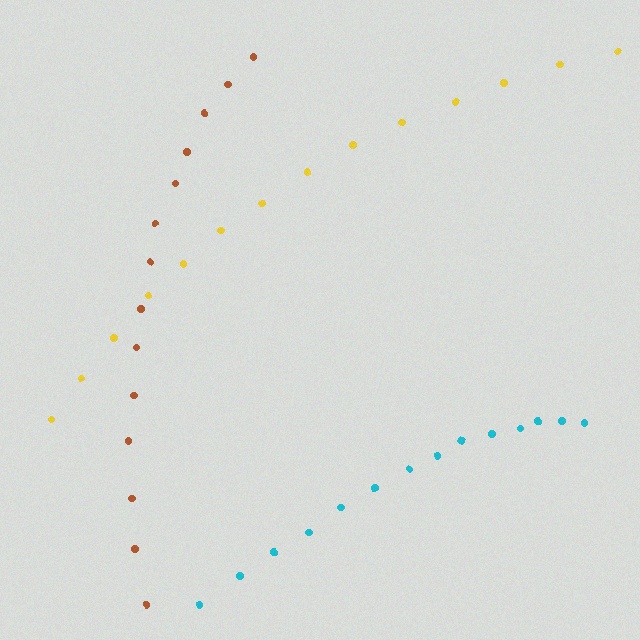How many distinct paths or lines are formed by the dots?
There are 3 distinct paths.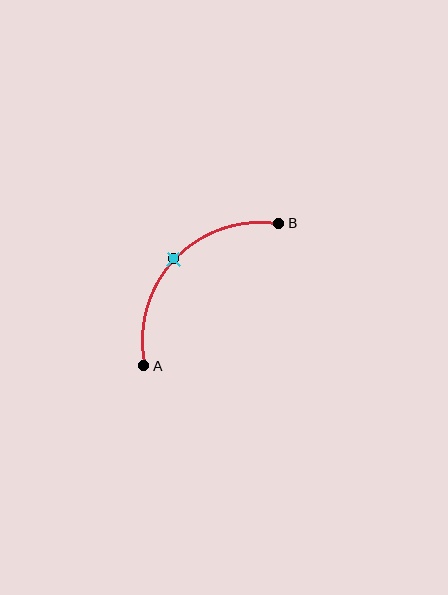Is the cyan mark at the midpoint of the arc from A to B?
Yes. The cyan mark lies on the arc at equal arc-length from both A and B — it is the arc midpoint.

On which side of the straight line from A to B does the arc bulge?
The arc bulges above and to the left of the straight line connecting A and B.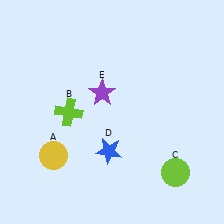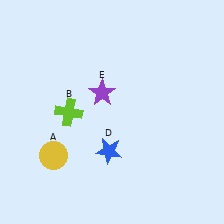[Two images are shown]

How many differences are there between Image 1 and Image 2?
There is 1 difference between the two images.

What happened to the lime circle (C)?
The lime circle (C) was removed in Image 2. It was in the bottom-right area of Image 1.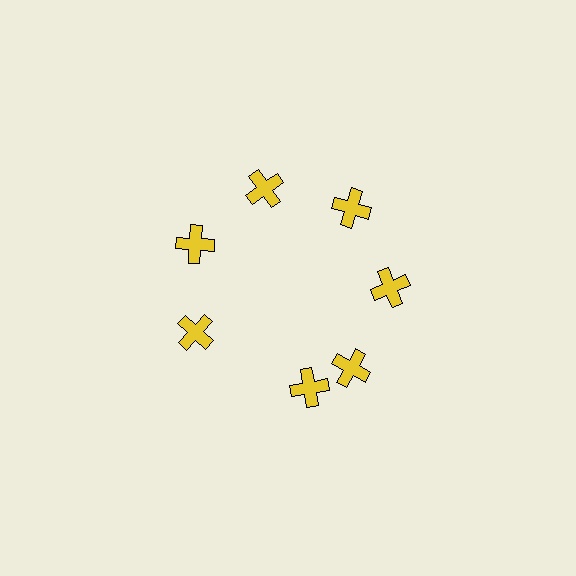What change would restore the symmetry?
The symmetry would be restored by rotating it back into even spacing with its neighbors so that all 7 crosses sit at equal angles and equal distance from the center.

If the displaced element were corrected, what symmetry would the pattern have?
It would have 7-fold rotational symmetry — the pattern would map onto itself every 51 degrees.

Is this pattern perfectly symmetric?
No. The 7 yellow crosses are arranged in a ring, but one element near the 6 o'clock position is rotated out of alignment along the ring, breaking the 7-fold rotational symmetry.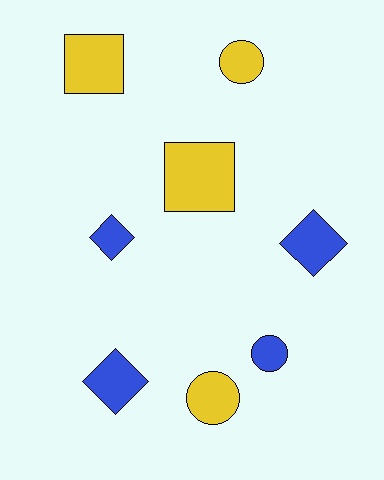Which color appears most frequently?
Yellow, with 4 objects.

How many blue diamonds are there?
There are 3 blue diamonds.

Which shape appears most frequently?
Circle, with 3 objects.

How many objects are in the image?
There are 8 objects.